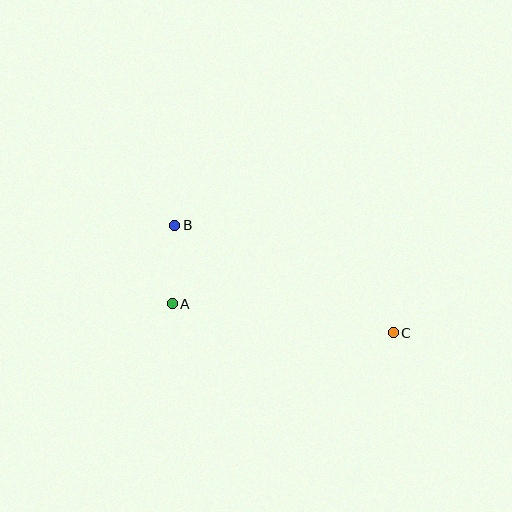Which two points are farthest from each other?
Points B and C are farthest from each other.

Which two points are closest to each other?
Points A and B are closest to each other.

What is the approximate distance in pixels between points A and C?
The distance between A and C is approximately 223 pixels.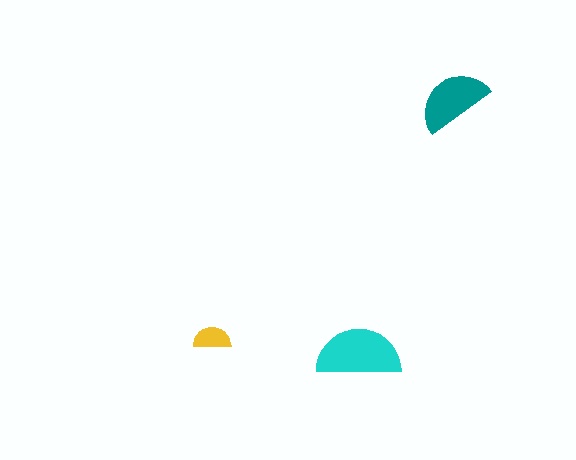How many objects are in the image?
There are 3 objects in the image.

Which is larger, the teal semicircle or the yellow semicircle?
The teal one.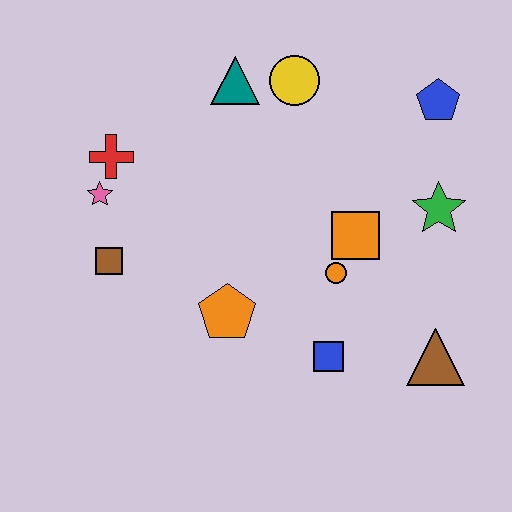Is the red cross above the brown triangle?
Yes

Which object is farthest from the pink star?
The brown triangle is farthest from the pink star.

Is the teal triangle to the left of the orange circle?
Yes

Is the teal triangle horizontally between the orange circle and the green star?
No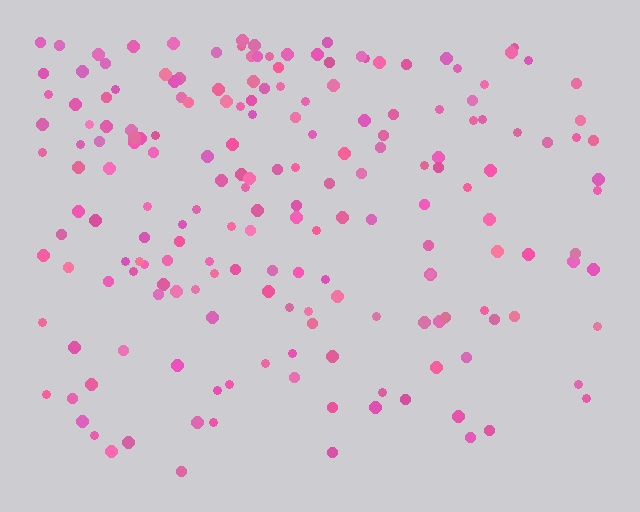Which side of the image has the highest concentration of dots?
The top.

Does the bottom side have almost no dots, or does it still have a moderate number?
Still a moderate number, just noticeably fewer than the top.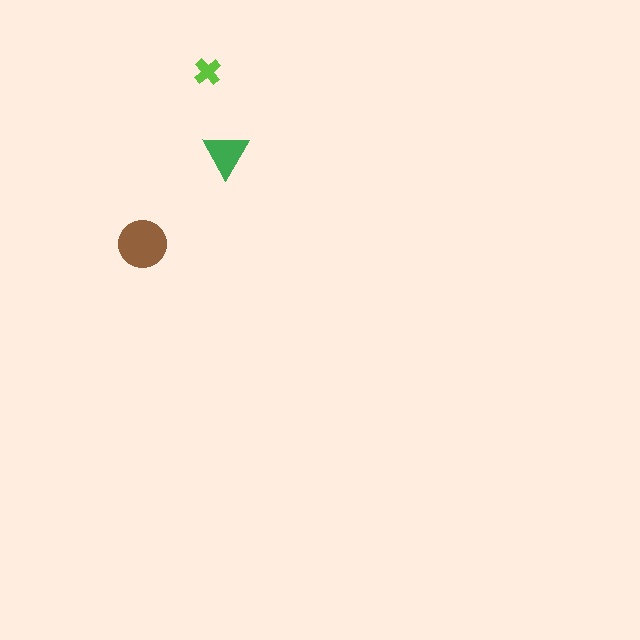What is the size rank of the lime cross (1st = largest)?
3rd.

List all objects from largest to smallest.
The brown circle, the green triangle, the lime cross.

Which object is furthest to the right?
The green triangle is rightmost.